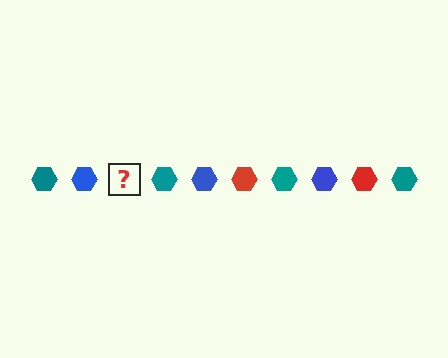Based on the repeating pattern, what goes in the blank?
The blank should be a red hexagon.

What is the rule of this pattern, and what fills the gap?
The rule is that the pattern cycles through teal, blue, red hexagons. The gap should be filled with a red hexagon.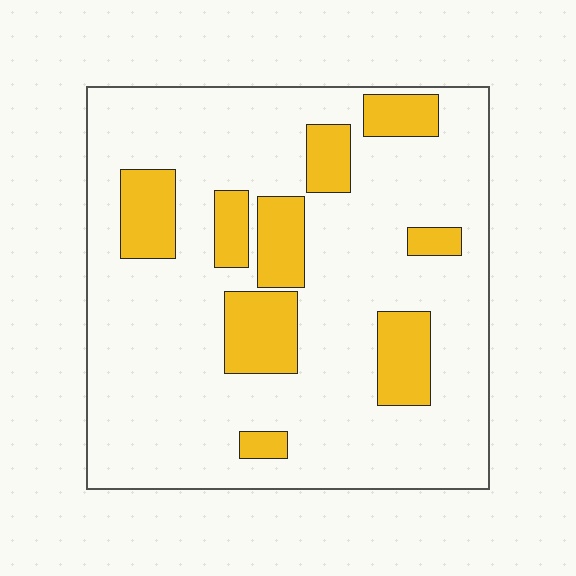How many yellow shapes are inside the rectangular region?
9.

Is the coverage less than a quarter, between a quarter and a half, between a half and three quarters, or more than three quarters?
Less than a quarter.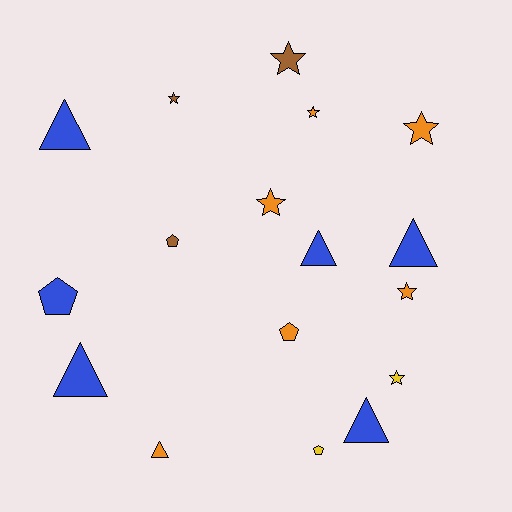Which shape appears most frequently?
Star, with 7 objects.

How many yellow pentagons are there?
There is 1 yellow pentagon.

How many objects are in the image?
There are 17 objects.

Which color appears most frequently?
Orange, with 6 objects.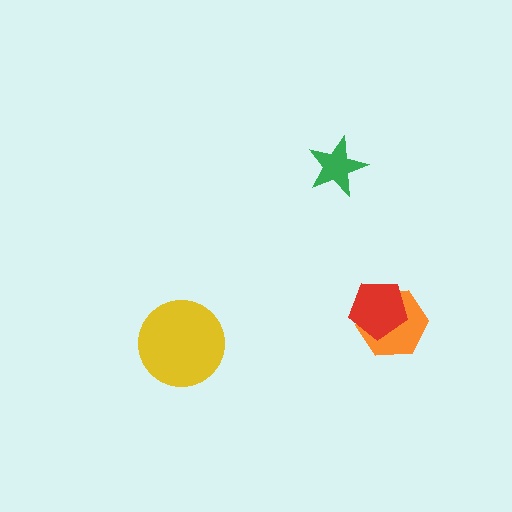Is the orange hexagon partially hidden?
Yes, it is partially covered by another shape.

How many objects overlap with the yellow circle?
0 objects overlap with the yellow circle.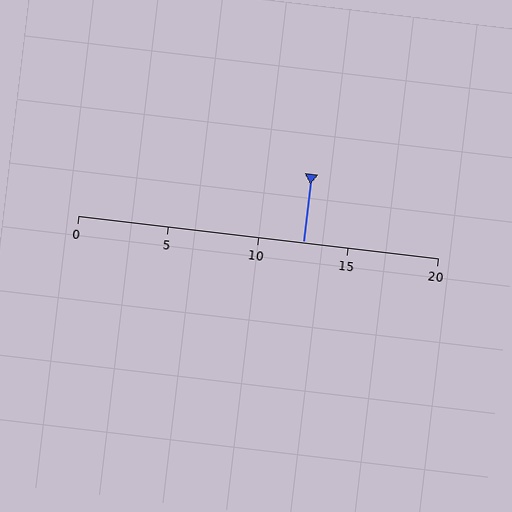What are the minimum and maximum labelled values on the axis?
The axis runs from 0 to 20.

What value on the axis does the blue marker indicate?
The marker indicates approximately 12.5.